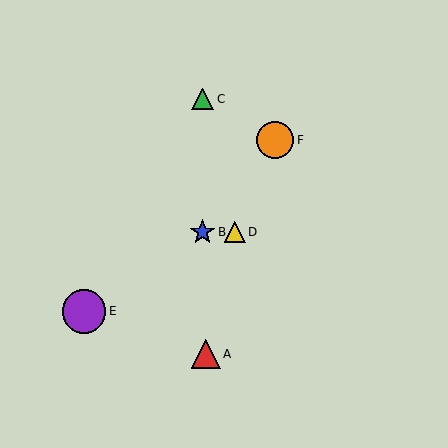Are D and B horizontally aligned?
Yes, both are at y≈232.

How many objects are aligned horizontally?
2 objects (B, D) are aligned horizontally.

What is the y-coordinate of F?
Object F is at y≈140.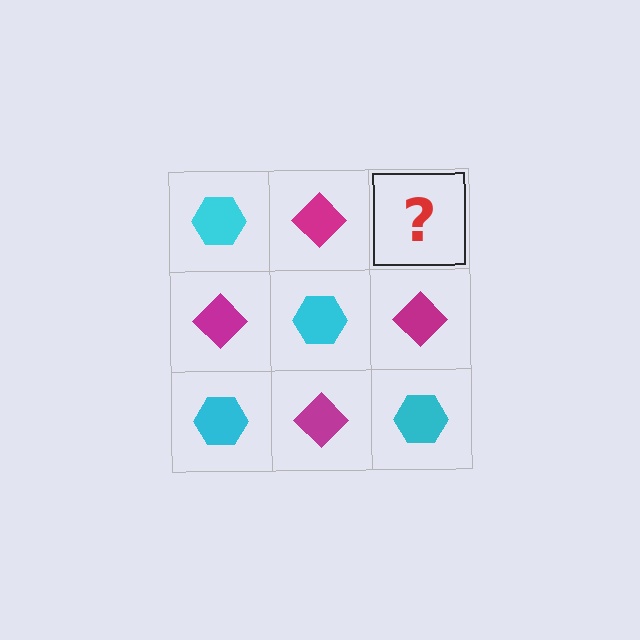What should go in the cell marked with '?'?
The missing cell should contain a cyan hexagon.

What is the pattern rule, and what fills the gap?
The rule is that it alternates cyan hexagon and magenta diamond in a checkerboard pattern. The gap should be filled with a cyan hexagon.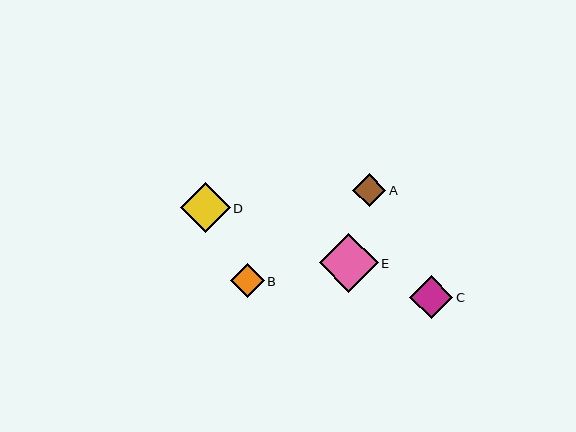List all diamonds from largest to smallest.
From largest to smallest: E, D, C, B, A.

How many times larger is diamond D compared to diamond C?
Diamond D is approximately 1.1 times the size of diamond C.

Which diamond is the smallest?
Diamond A is the smallest with a size of approximately 33 pixels.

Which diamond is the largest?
Diamond E is the largest with a size of approximately 59 pixels.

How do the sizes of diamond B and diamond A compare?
Diamond B and diamond A are approximately the same size.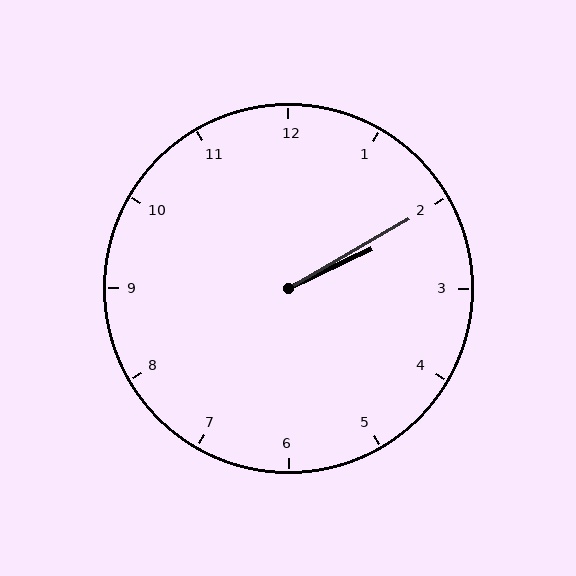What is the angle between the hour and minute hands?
Approximately 5 degrees.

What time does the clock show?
2:10.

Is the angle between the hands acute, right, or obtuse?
It is acute.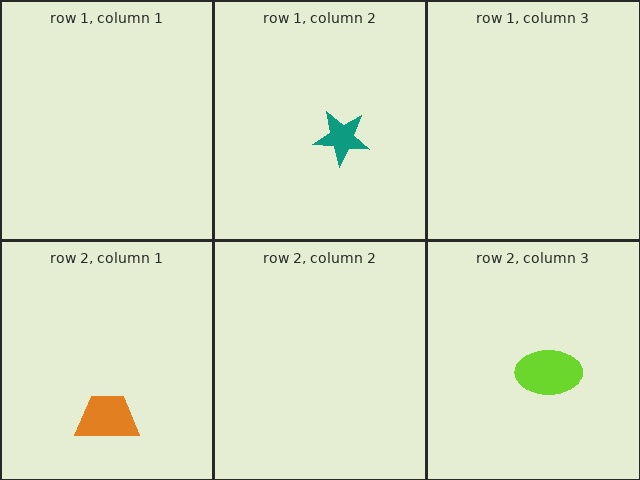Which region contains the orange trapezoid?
The row 2, column 1 region.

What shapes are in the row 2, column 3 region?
The lime ellipse.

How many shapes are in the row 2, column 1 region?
1.